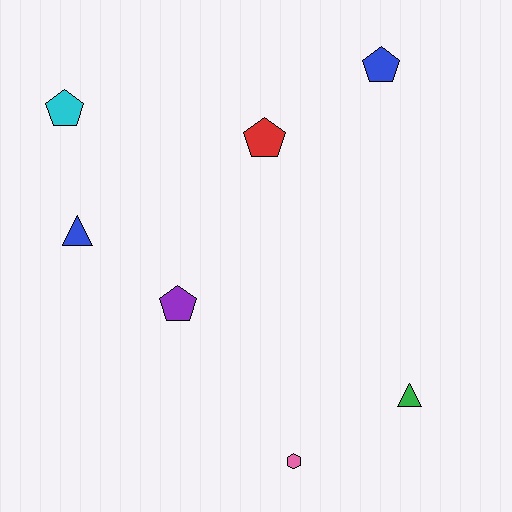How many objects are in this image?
There are 7 objects.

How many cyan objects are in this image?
There is 1 cyan object.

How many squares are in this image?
There are no squares.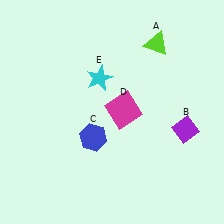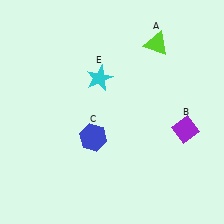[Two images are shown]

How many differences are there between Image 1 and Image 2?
There is 1 difference between the two images.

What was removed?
The magenta square (D) was removed in Image 2.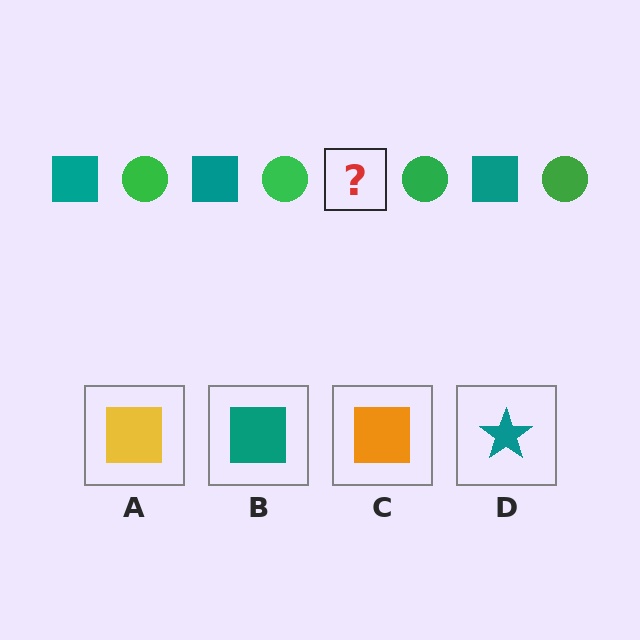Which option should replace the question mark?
Option B.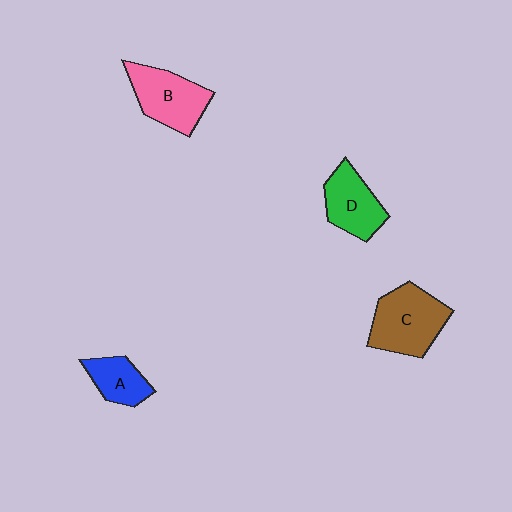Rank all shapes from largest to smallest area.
From largest to smallest: C (brown), B (pink), D (green), A (blue).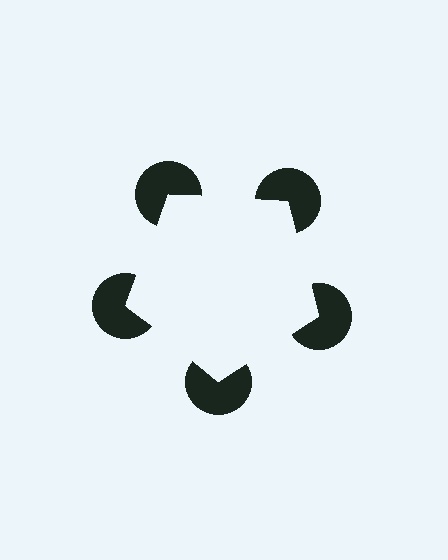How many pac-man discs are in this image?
There are 5 — one at each vertex of the illusory pentagon.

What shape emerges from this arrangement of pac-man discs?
An illusory pentagon — its edges are inferred from the aligned wedge cuts in the pac-man discs, not physically drawn.